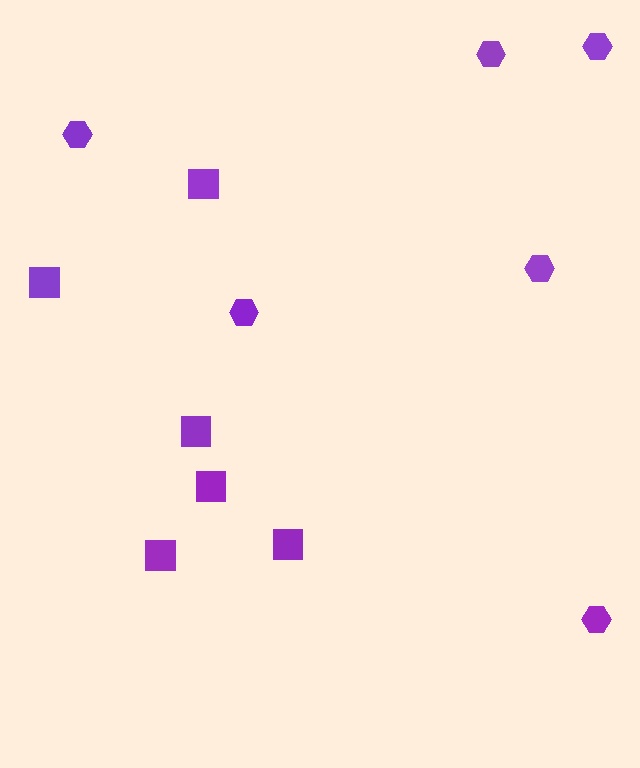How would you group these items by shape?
There are 2 groups: one group of hexagons (6) and one group of squares (6).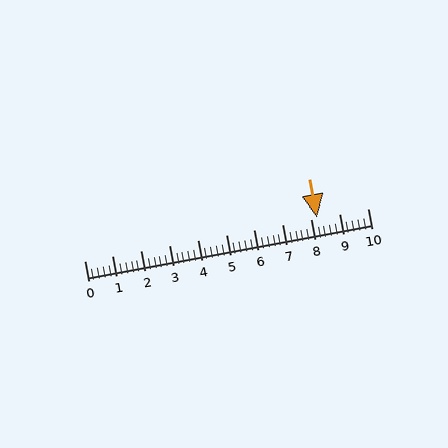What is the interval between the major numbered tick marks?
The major tick marks are spaced 1 units apart.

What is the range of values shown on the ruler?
The ruler shows values from 0 to 10.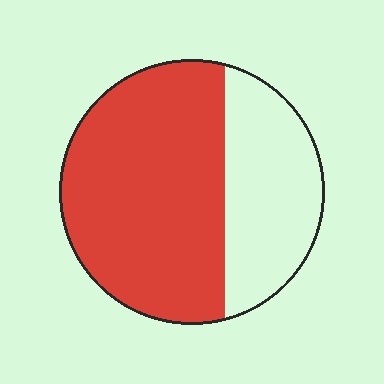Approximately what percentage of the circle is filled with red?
Approximately 65%.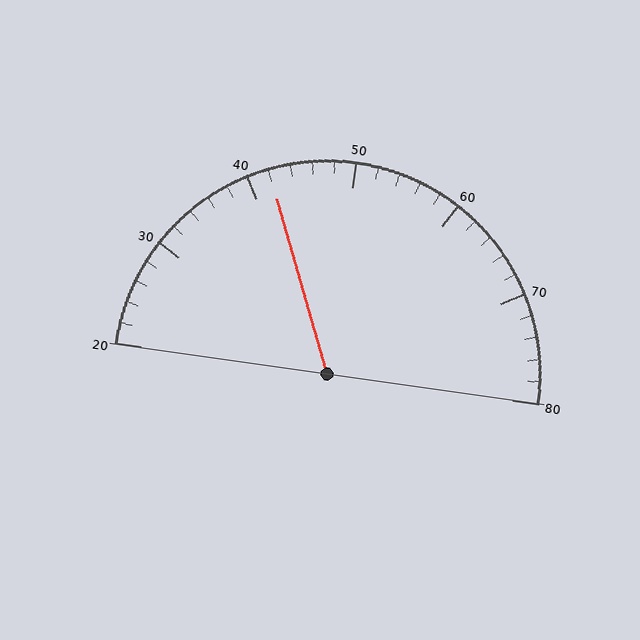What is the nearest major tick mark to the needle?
The nearest major tick mark is 40.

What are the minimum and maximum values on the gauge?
The gauge ranges from 20 to 80.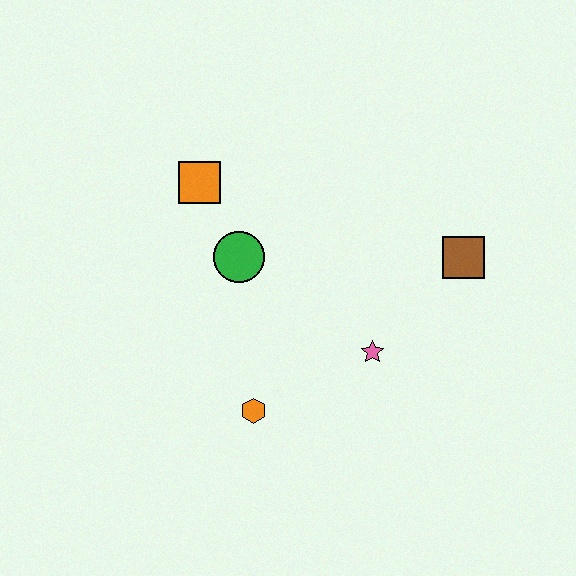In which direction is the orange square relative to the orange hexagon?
The orange square is above the orange hexagon.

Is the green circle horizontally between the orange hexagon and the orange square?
Yes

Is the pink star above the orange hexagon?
Yes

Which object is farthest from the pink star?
The orange square is farthest from the pink star.